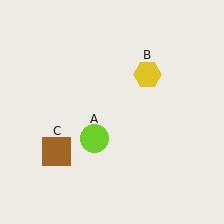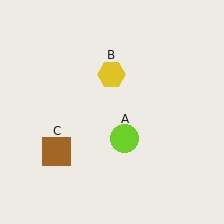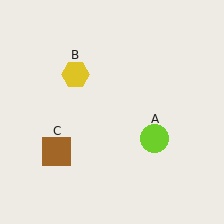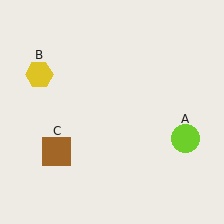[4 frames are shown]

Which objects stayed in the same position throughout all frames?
Brown square (object C) remained stationary.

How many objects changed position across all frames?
2 objects changed position: lime circle (object A), yellow hexagon (object B).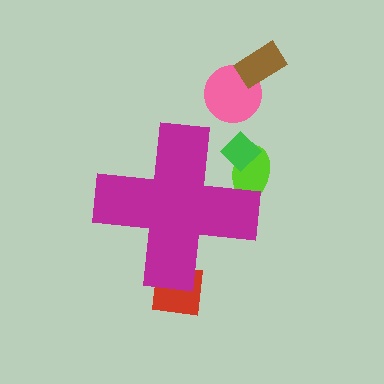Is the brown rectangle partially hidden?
No, the brown rectangle is fully visible.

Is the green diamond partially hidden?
Yes, the green diamond is partially hidden behind the magenta cross.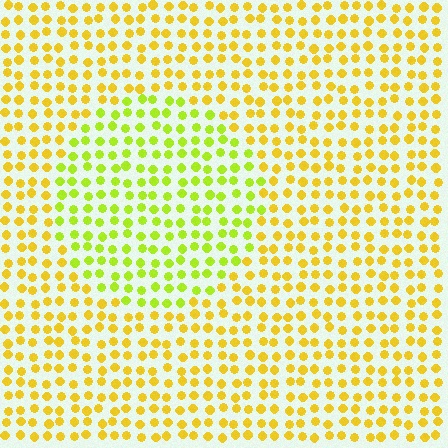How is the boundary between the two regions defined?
The boundary is defined purely by a slight shift in hue (about 32 degrees). Spacing, size, and orientation are identical on both sides.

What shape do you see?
I see a circle.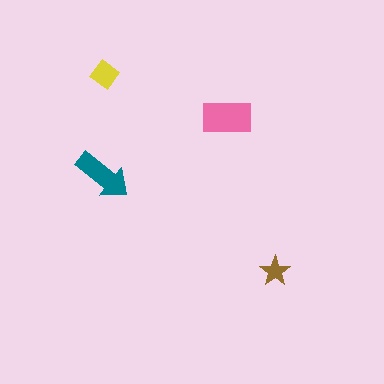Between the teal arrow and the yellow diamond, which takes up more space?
The teal arrow.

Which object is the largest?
The pink rectangle.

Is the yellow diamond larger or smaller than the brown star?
Larger.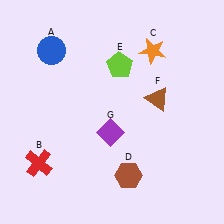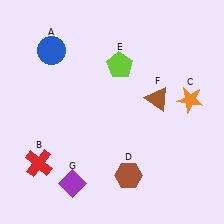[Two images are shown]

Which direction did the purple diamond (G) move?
The purple diamond (G) moved down.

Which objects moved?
The objects that moved are: the orange star (C), the purple diamond (G).